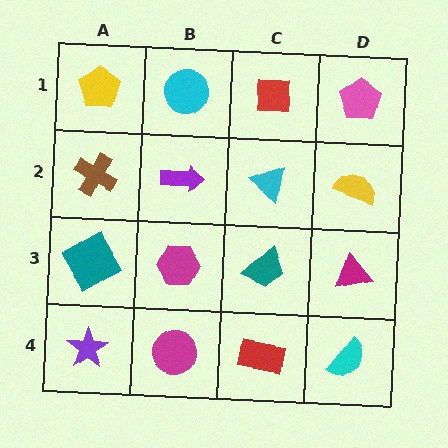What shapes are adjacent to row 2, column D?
A pink pentagon (row 1, column D), a magenta triangle (row 3, column D), a cyan triangle (row 2, column C).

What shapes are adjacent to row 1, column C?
A cyan triangle (row 2, column C), a cyan circle (row 1, column B), a pink pentagon (row 1, column D).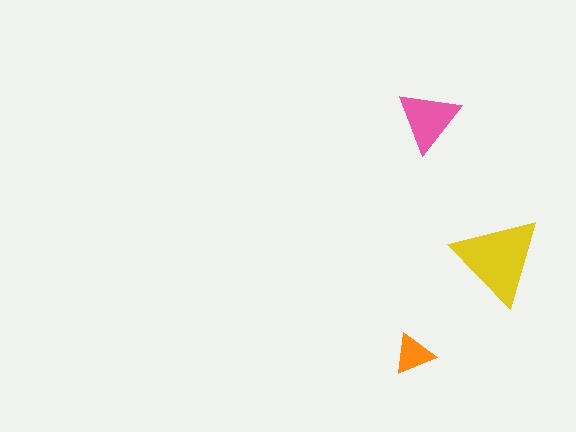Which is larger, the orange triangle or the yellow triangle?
The yellow one.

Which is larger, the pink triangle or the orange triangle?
The pink one.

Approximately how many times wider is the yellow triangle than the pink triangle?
About 1.5 times wider.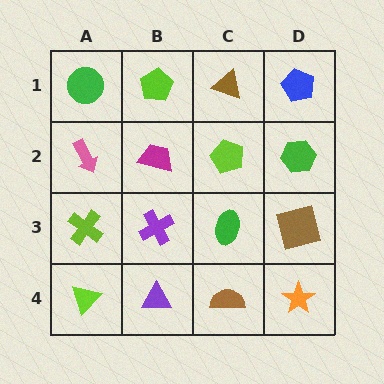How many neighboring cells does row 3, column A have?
3.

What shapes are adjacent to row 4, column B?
A purple cross (row 3, column B), a lime triangle (row 4, column A), a brown semicircle (row 4, column C).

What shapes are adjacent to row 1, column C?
A lime pentagon (row 2, column C), a lime pentagon (row 1, column B), a blue pentagon (row 1, column D).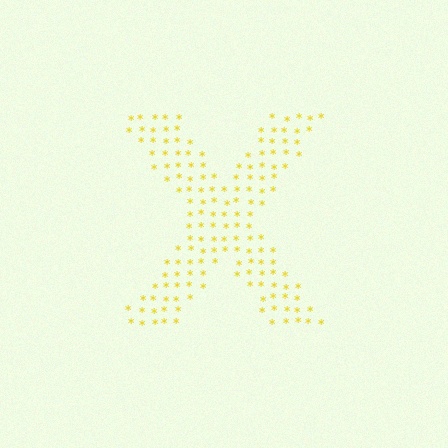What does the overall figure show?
The overall figure shows the letter X.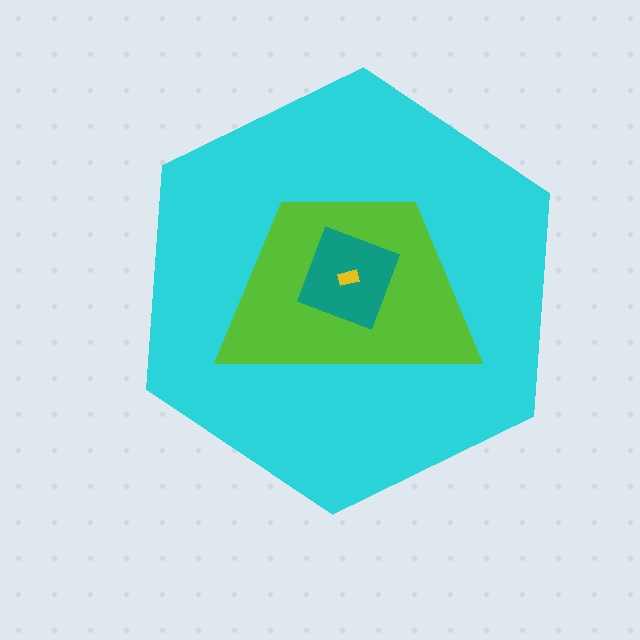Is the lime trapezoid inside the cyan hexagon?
Yes.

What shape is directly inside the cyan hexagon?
The lime trapezoid.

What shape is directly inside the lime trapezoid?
The teal square.